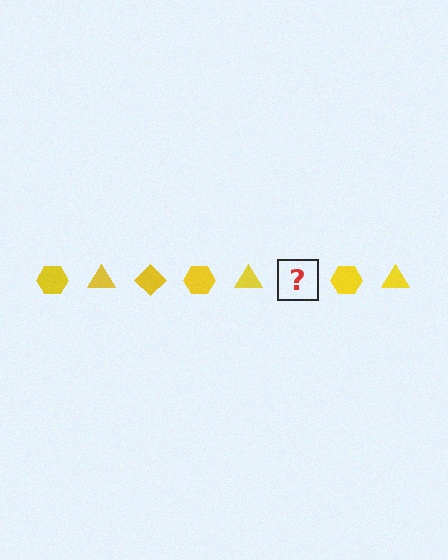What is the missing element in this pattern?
The missing element is a yellow diamond.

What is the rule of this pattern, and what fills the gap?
The rule is that the pattern cycles through hexagon, triangle, diamond shapes in yellow. The gap should be filled with a yellow diamond.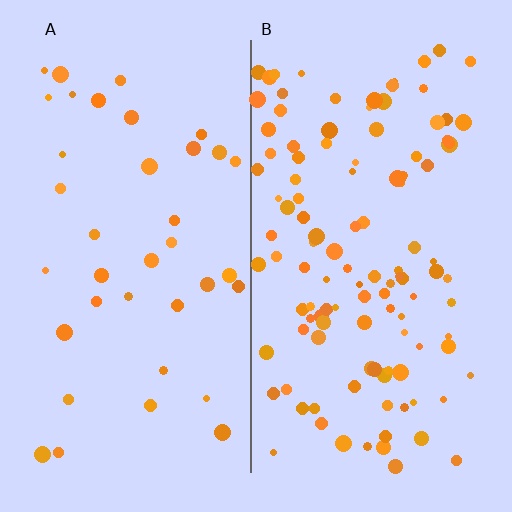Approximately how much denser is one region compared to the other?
Approximately 3.1× — region B over region A.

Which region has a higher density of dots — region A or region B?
B (the right).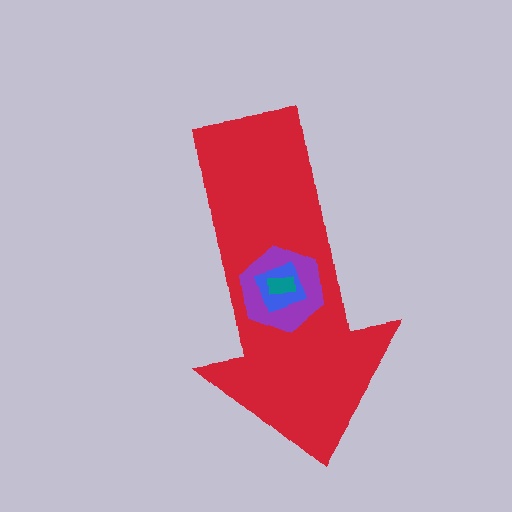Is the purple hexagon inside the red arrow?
Yes.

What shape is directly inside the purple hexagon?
The blue diamond.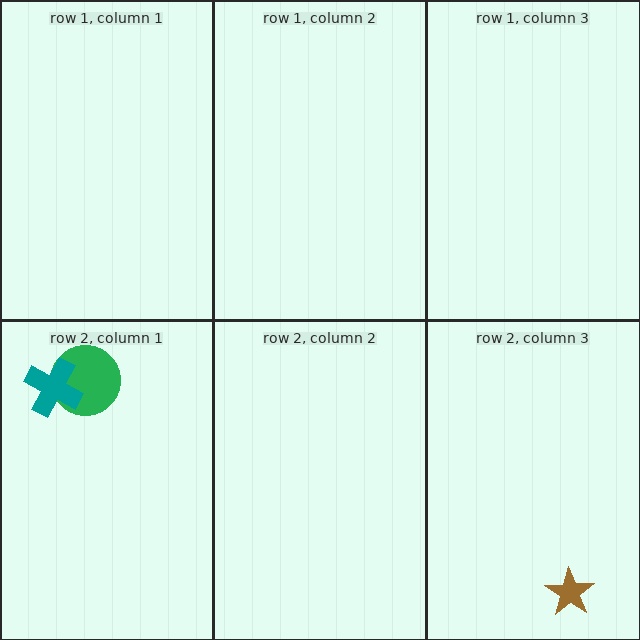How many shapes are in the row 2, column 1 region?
2.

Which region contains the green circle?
The row 2, column 1 region.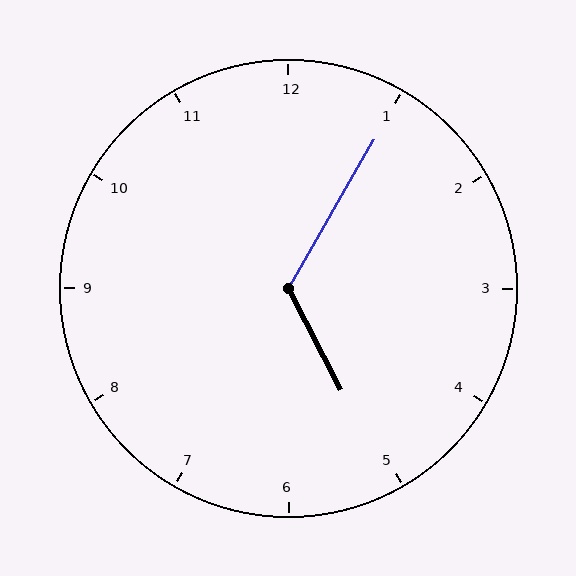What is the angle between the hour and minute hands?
Approximately 122 degrees.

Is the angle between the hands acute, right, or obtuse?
It is obtuse.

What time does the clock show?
5:05.